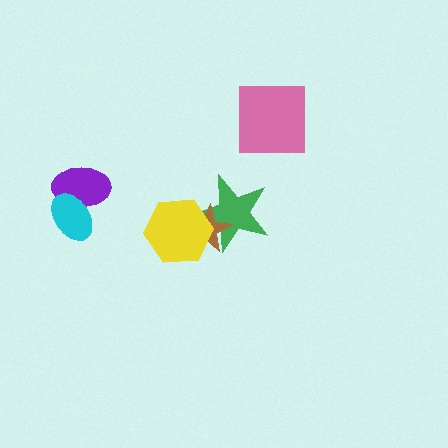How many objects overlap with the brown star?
2 objects overlap with the brown star.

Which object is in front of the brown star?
The yellow hexagon is in front of the brown star.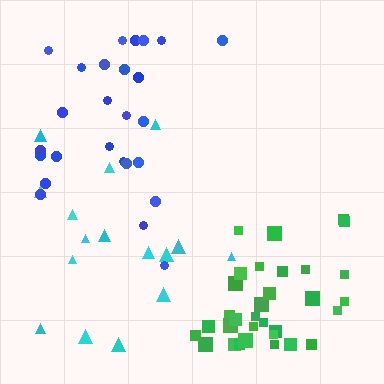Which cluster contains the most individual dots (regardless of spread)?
Green (32).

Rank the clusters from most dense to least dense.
green, blue, cyan.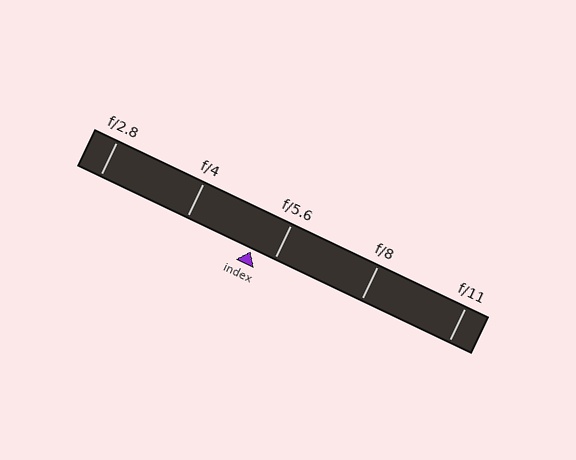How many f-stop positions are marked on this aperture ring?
There are 5 f-stop positions marked.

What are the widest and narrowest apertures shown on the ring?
The widest aperture shown is f/2.8 and the narrowest is f/11.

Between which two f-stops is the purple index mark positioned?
The index mark is between f/4 and f/5.6.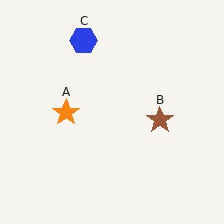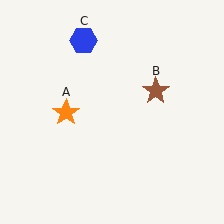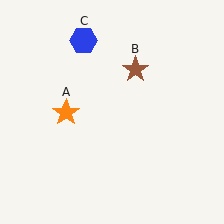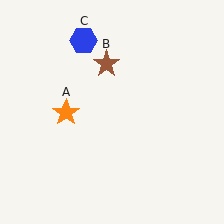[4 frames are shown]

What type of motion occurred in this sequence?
The brown star (object B) rotated counterclockwise around the center of the scene.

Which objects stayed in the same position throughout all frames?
Orange star (object A) and blue hexagon (object C) remained stationary.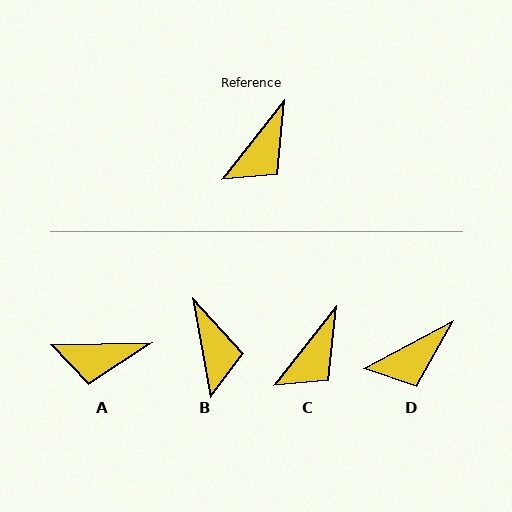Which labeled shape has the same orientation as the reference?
C.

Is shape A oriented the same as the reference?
No, it is off by about 51 degrees.